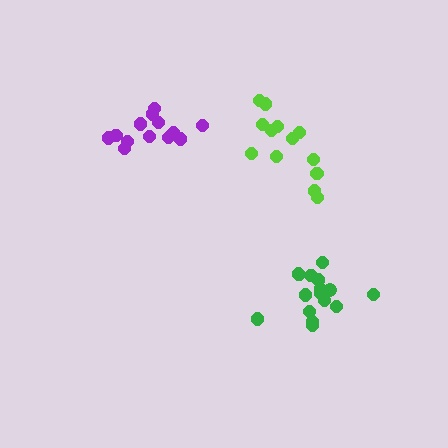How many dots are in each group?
Group 1: 13 dots, Group 2: 16 dots, Group 3: 13 dots (42 total).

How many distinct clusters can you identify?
There are 3 distinct clusters.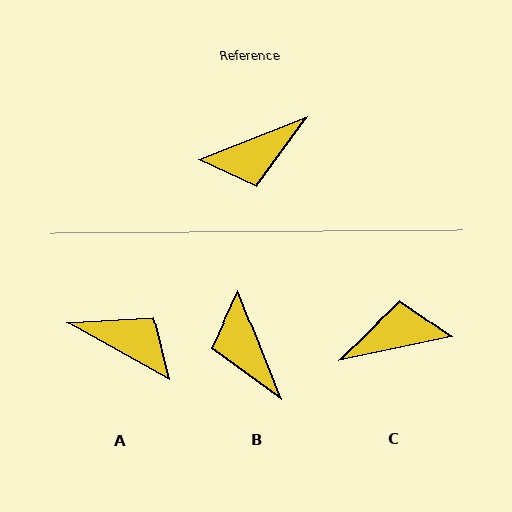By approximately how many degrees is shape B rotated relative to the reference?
Approximately 90 degrees clockwise.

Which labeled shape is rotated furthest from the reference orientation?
C, about 170 degrees away.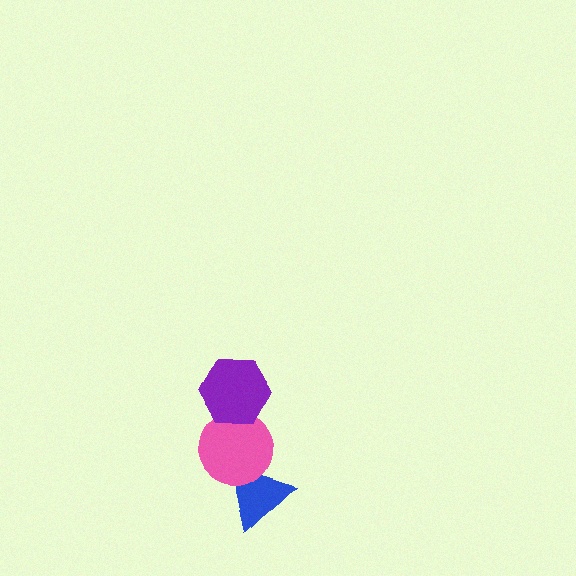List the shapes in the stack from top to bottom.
From top to bottom: the purple hexagon, the pink circle, the blue triangle.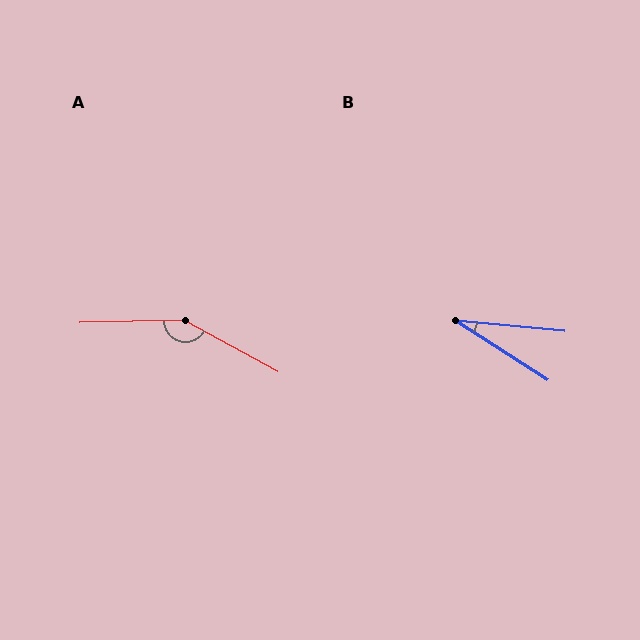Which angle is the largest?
A, at approximately 150 degrees.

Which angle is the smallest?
B, at approximately 27 degrees.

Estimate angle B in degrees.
Approximately 27 degrees.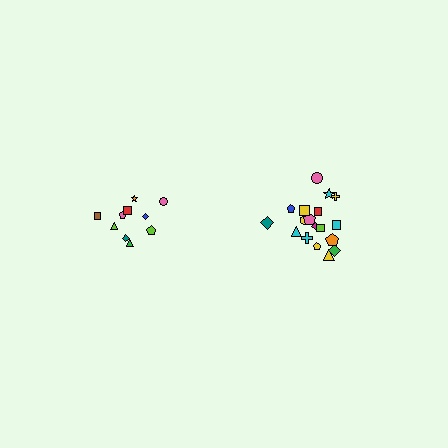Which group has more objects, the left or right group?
The right group.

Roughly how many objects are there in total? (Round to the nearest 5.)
Roughly 30 objects in total.